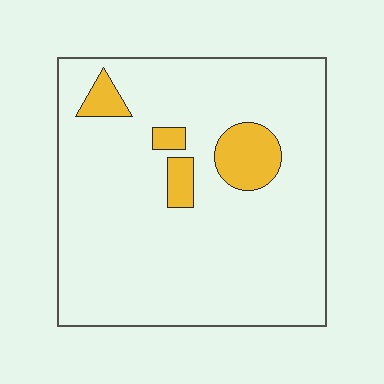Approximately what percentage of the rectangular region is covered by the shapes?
Approximately 10%.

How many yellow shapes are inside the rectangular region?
4.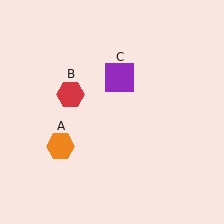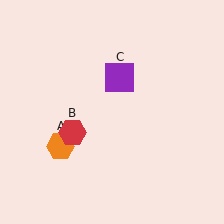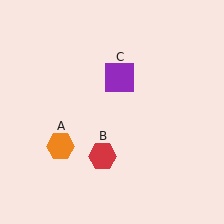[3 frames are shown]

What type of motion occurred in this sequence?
The red hexagon (object B) rotated counterclockwise around the center of the scene.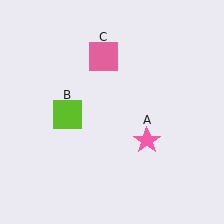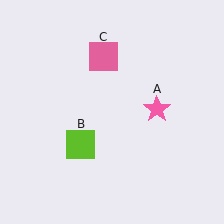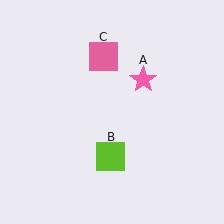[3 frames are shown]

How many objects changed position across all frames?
2 objects changed position: pink star (object A), lime square (object B).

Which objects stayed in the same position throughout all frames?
Pink square (object C) remained stationary.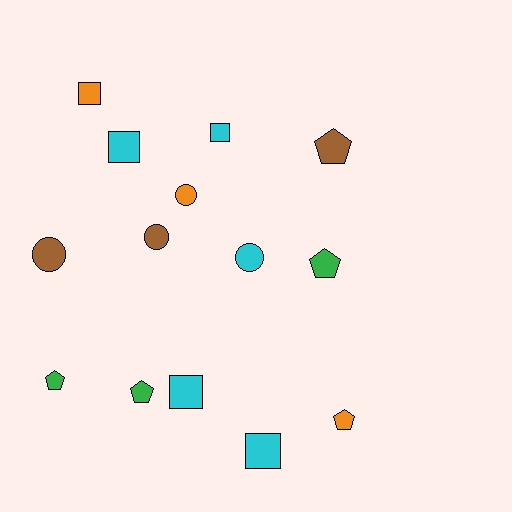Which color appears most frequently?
Cyan, with 5 objects.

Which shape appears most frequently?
Pentagon, with 5 objects.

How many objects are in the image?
There are 14 objects.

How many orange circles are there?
There is 1 orange circle.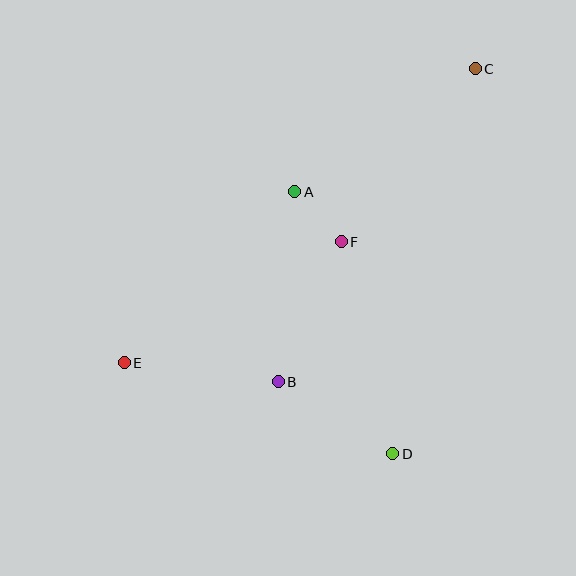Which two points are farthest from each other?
Points C and E are farthest from each other.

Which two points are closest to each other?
Points A and F are closest to each other.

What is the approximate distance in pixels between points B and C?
The distance between B and C is approximately 370 pixels.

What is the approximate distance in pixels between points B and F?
The distance between B and F is approximately 154 pixels.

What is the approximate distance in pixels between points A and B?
The distance between A and B is approximately 191 pixels.